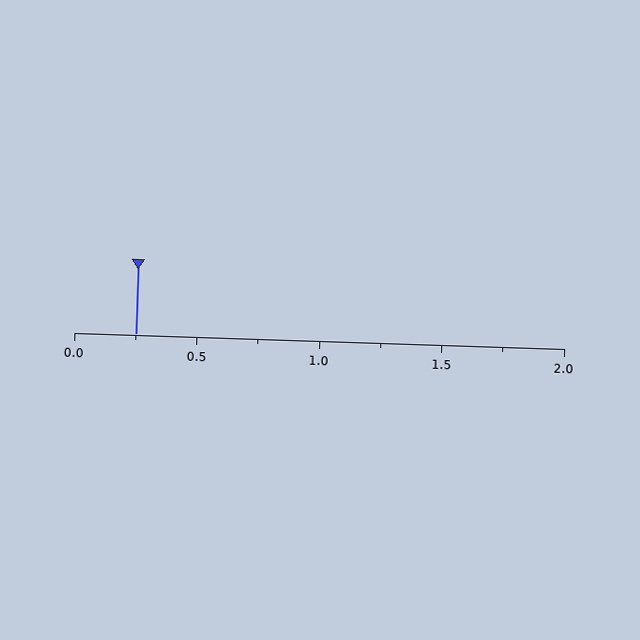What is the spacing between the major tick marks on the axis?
The major ticks are spaced 0.5 apart.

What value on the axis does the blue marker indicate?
The marker indicates approximately 0.25.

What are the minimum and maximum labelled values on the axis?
The axis runs from 0.0 to 2.0.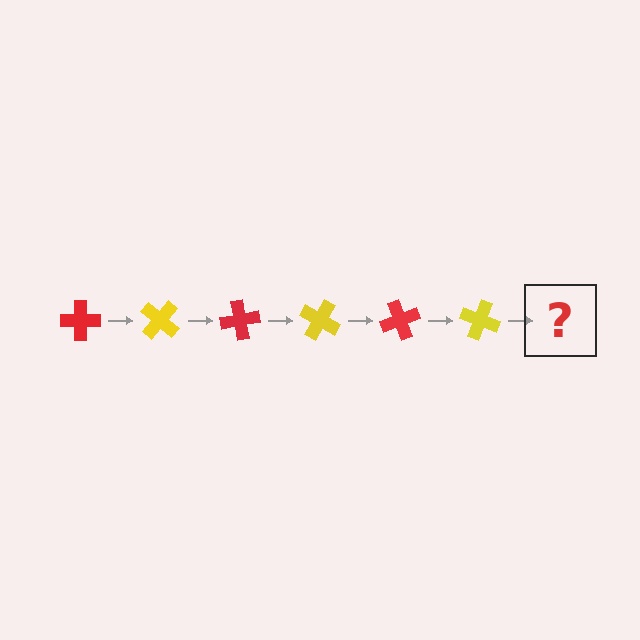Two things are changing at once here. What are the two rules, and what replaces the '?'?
The two rules are that it rotates 40 degrees each step and the color cycles through red and yellow. The '?' should be a red cross, rotated 240 degrees from the start.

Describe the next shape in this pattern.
It should be a red cross, rotated 240 degrees from the start.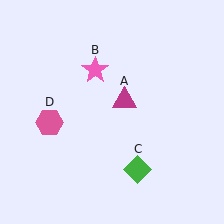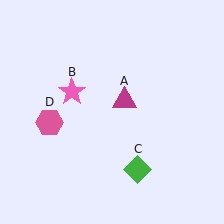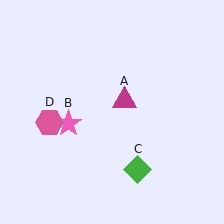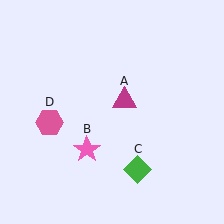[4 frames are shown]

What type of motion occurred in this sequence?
The pink star (object B) rotated counterclockwise around the center of the scene.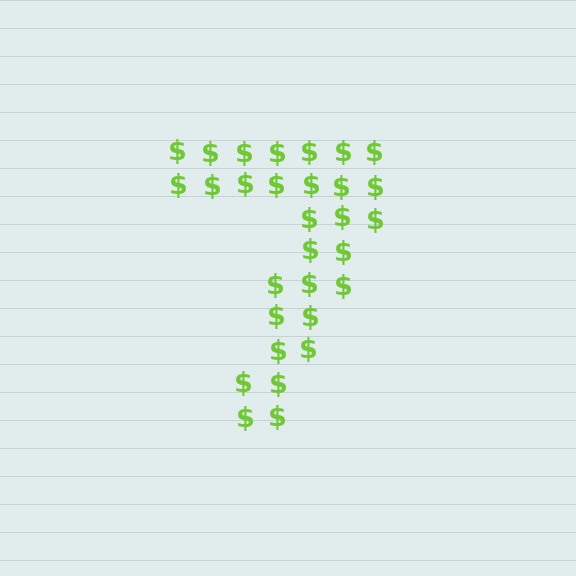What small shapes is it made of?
It is made of small dollar signs.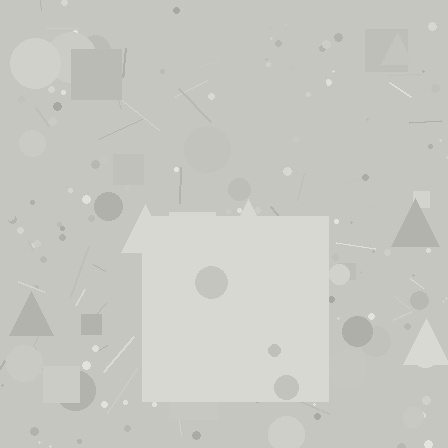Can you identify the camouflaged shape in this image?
The camouflaged shape is a square.